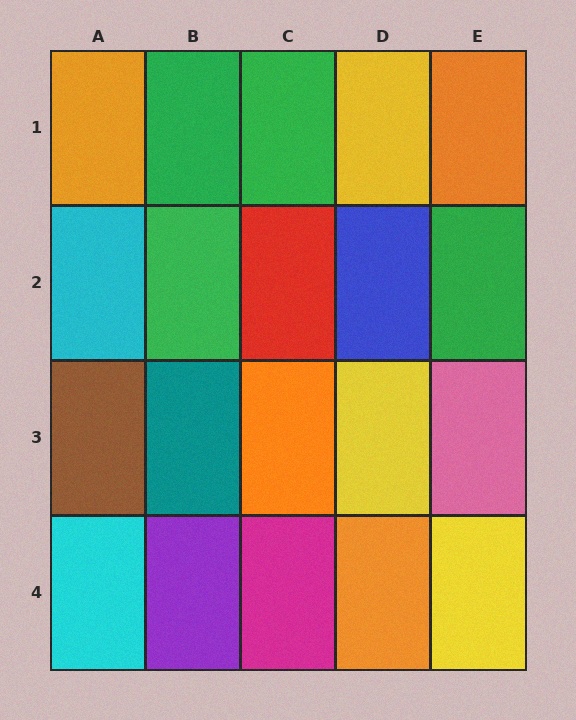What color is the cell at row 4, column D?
Orange.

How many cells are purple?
1 cell is purple.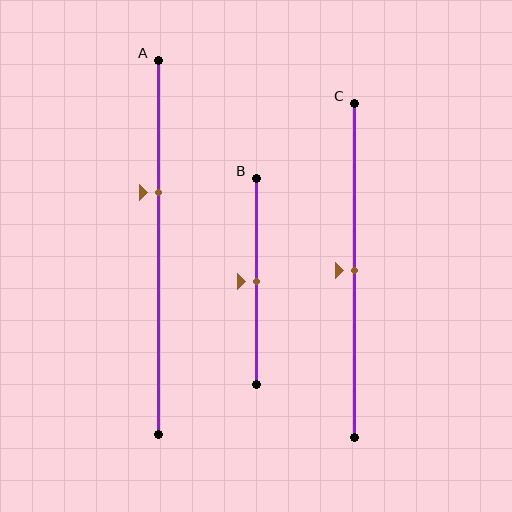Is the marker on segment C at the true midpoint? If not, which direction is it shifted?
Yes, the marker on segment C is at the true midpoint.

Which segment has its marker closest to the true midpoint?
Segment B has its marker closest to the true midpoint.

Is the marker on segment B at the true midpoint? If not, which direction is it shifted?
Yes, the marker on segment B is at the true midpoint.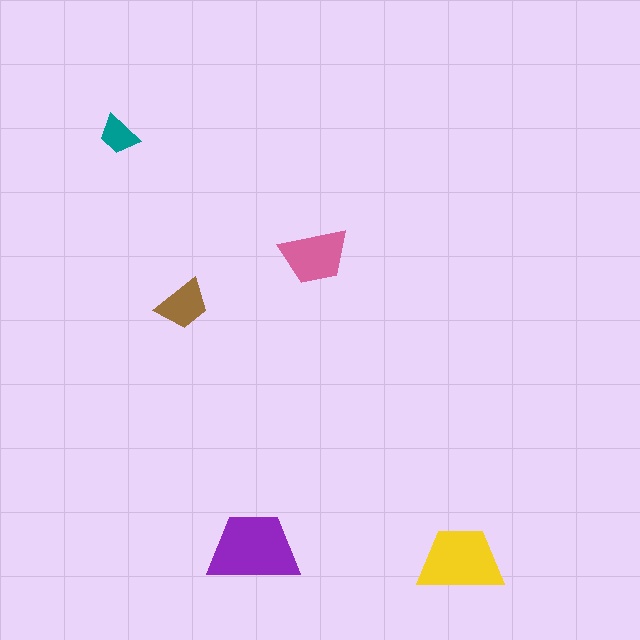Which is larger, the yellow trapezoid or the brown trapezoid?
The yellow one.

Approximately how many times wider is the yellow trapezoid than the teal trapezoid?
About 2 times wider.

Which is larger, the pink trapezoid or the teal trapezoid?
The pink one.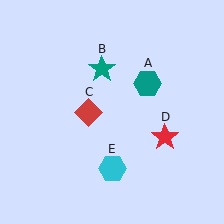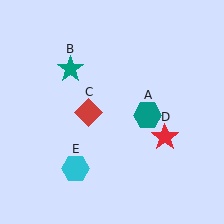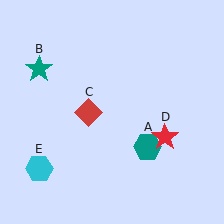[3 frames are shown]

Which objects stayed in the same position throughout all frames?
Red diamond (object C) and red star (object D) remained stationary.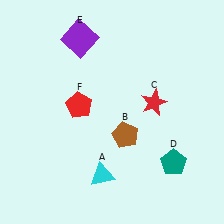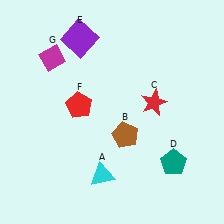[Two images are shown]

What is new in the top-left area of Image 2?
A magenta diamond (G) was added in the top-left area of Image 2.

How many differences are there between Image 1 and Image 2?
There is 1 difference between the two images.